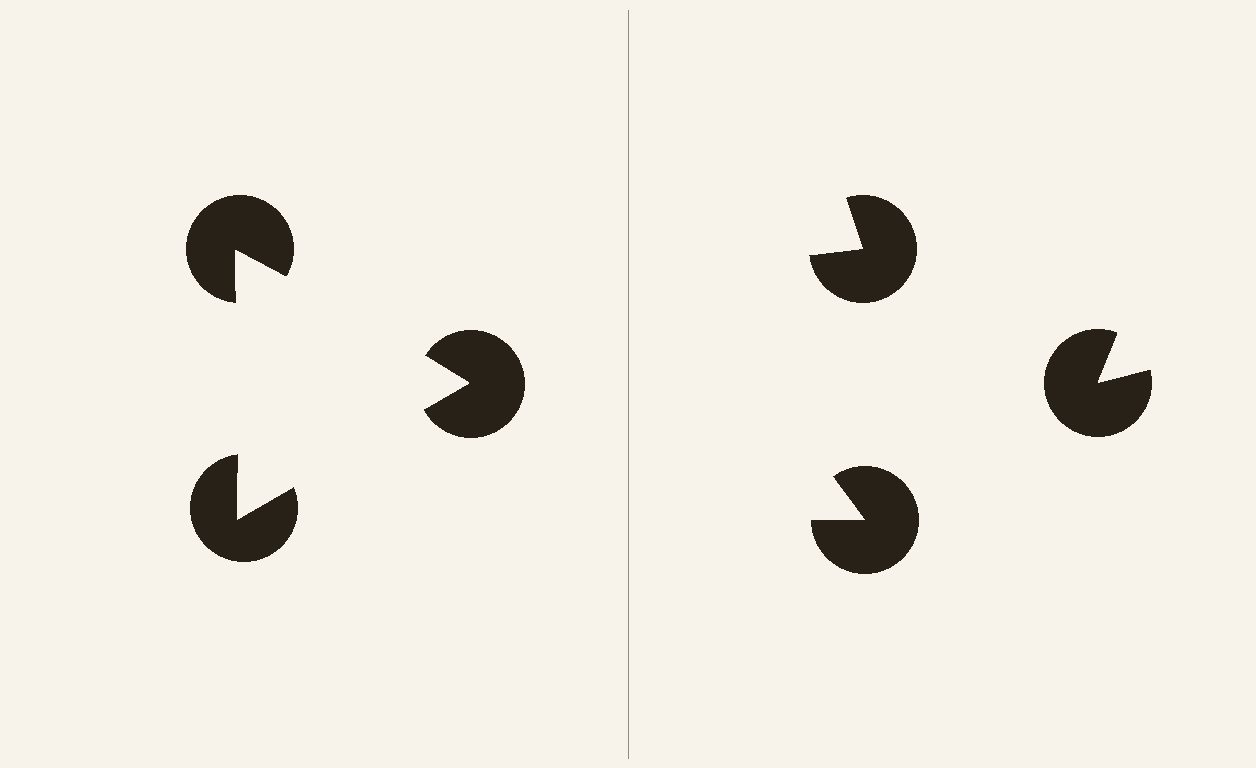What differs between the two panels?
The pac-man discs are positioned identically on both sides; only the wedge orientations differ. On the left they align to a triangle; on the right they are misaligned.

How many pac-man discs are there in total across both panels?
6 — 3 on each side.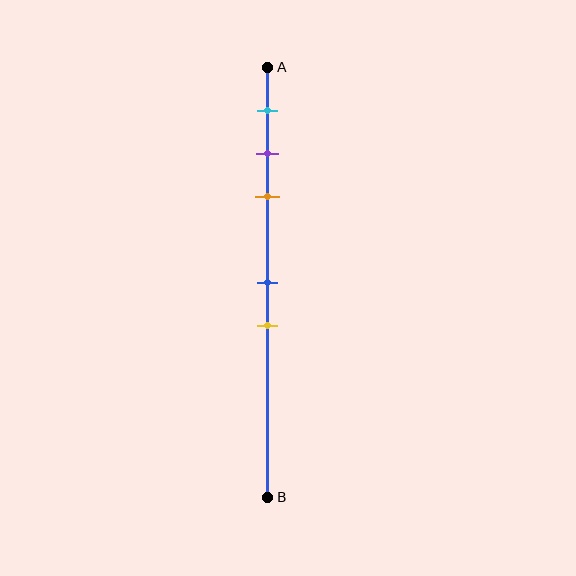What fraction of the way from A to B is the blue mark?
The blue mark is approximately 50% (0.5) of the way from A to B.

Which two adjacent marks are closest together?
The purple and orange marks are the closest adjacent pair.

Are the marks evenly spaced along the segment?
No, the marks are not evenly spaced.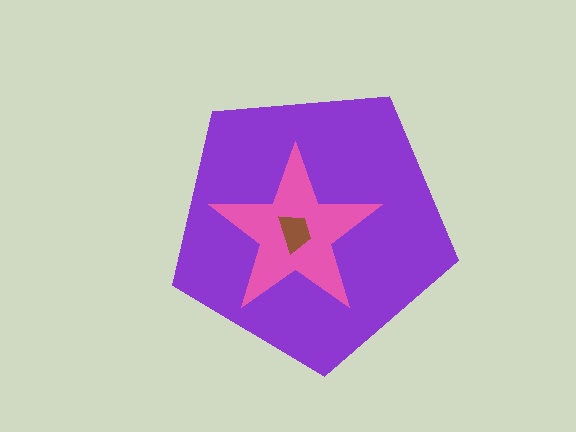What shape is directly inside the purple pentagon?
The pink star.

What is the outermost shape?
The purple pentagon.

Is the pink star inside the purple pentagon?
Yes.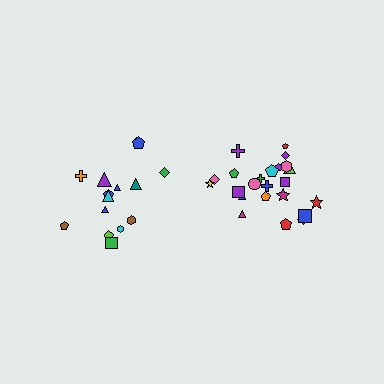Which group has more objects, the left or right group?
The right group.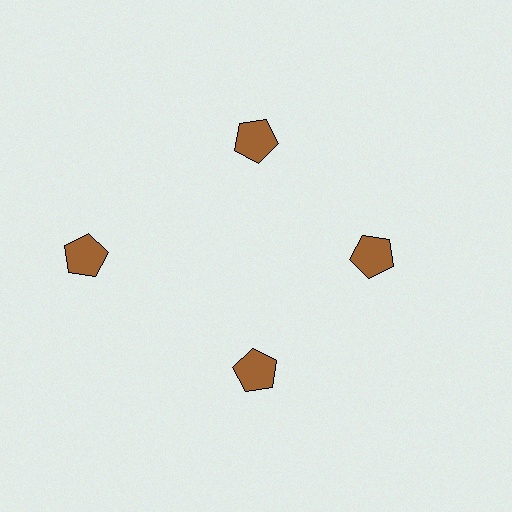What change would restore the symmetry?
The symmetry would be restored by moving it inward, back onto the ring so that all 4 pentagons sit at equal angles and equal distance from the center.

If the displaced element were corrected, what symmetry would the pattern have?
It would have 4-fold rotational symmetry — the pattern would map onto itself every 90 degrees.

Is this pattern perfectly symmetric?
No. The 4 brown pentagons are arranged in a ring, but one element near the 9 o'clock position is pushed outward from the center, breaking the 4-fold rotational symmetry.